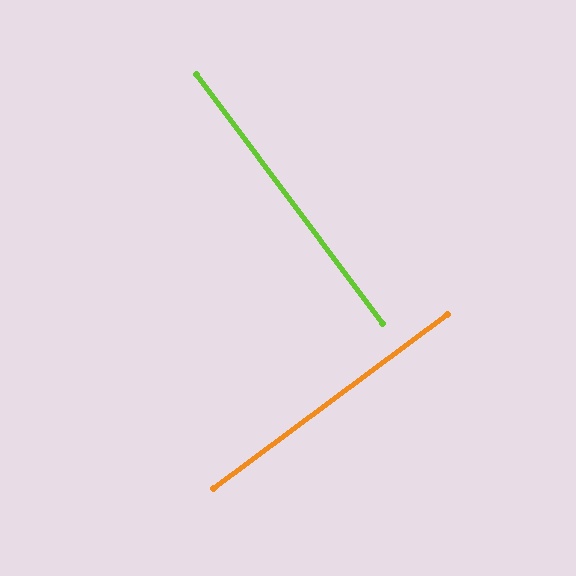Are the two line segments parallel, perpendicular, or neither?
Perpendicular — they meet at approximately 90°.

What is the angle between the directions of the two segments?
Approximately 90 degrees.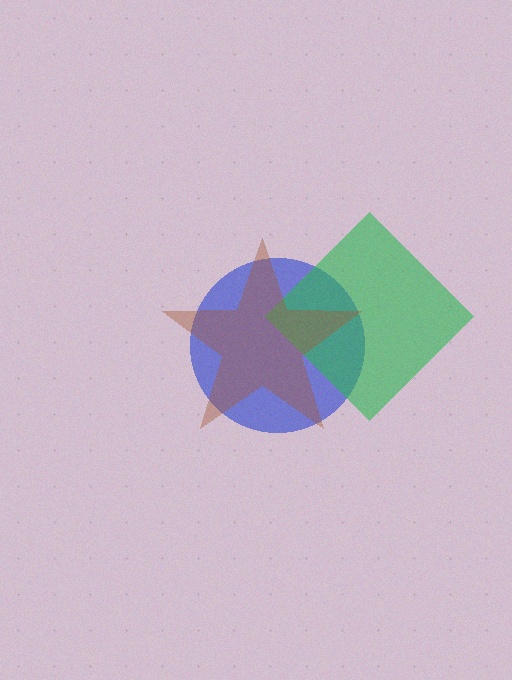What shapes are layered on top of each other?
The layered shapes are: a blue circle, a green diamond, a brown star.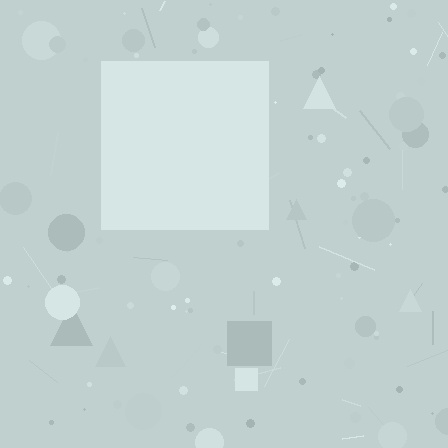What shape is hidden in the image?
A square is hidden in the image.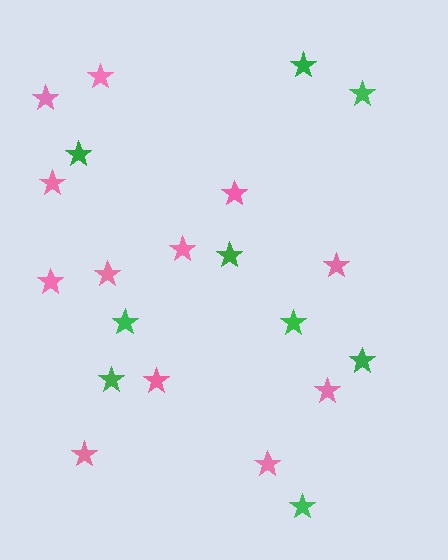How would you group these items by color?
There are 2 groups: one group of pink stars (12) and one group of green stars (9).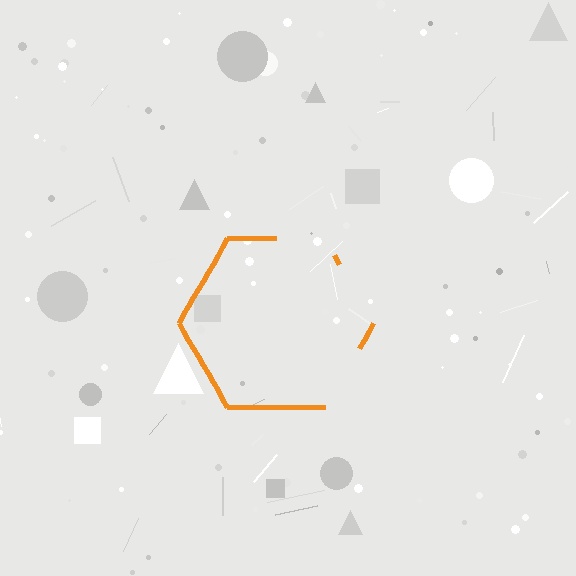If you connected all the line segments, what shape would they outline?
They would outline a hexagon.